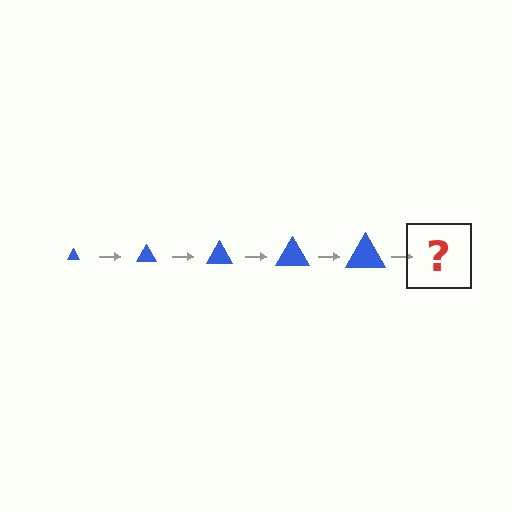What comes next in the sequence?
The next element should be a blue triangle, larger than the previous one.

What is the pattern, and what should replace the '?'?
The pattern is that the triangle gets progressively larger each step. The '?' should be a blue triangle, larger than the previous one.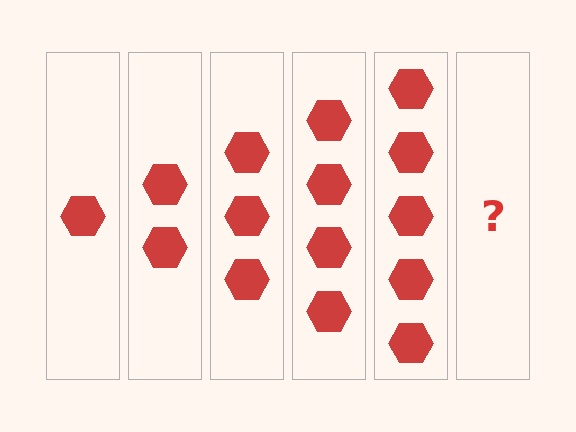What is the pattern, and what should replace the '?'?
The pattern is that each step adds one more hexagon. The '?' should be 6 hexagons.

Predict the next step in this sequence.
The next step is 6 hexagons.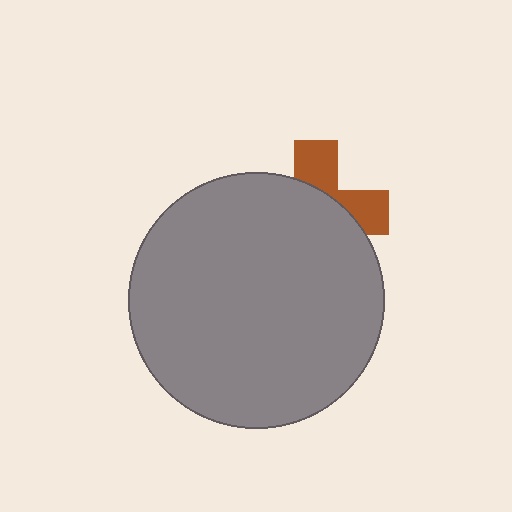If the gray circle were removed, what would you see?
You would see the complete brown cross.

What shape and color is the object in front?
The object in front is a gray circle.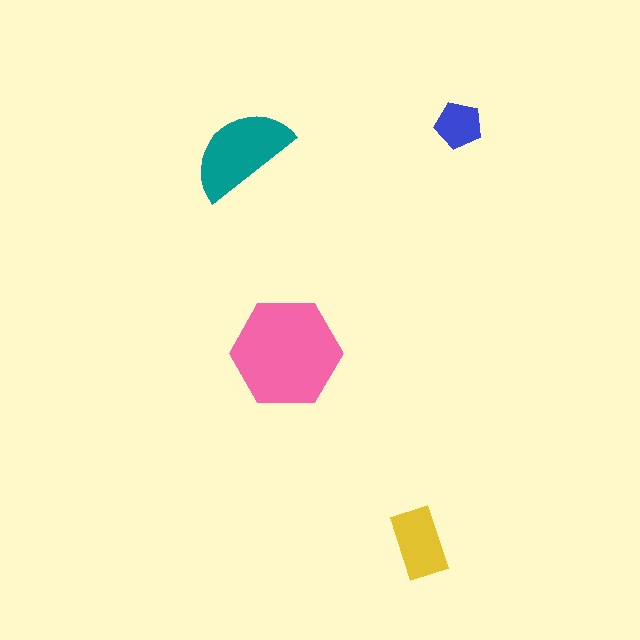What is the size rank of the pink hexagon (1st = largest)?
1st.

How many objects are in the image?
There are 4 objects in the image.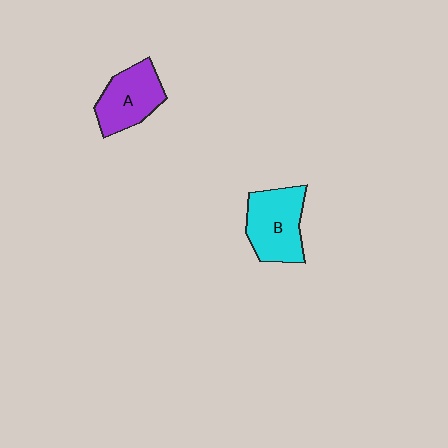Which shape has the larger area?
Shape B (cyan).